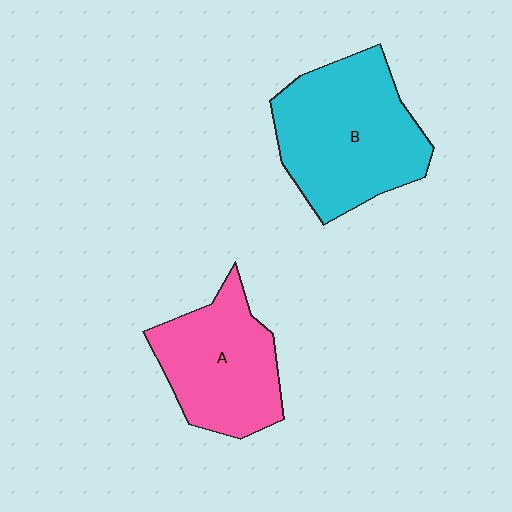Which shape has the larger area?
Shape B (cyan).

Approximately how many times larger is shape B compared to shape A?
Approximately 1.3 times.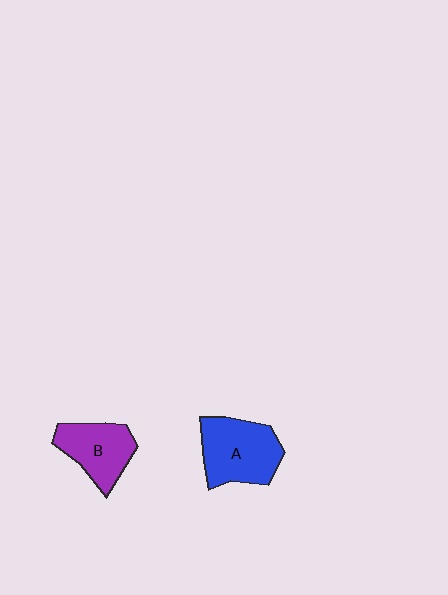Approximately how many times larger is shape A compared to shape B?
Approximately 1.3 times.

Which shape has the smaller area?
Shape B (purple).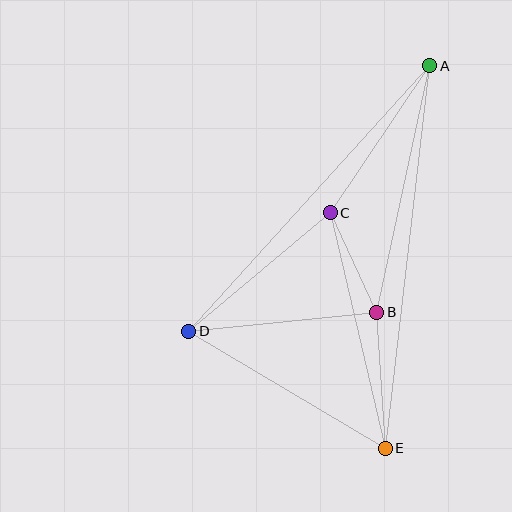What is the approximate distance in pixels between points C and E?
The distance between C and E is approximately 242 pixels.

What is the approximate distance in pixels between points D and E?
The distance between D and E is approximately 228 pixels.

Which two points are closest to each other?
Points B and C are closest to each other.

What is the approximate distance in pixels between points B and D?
The distance between B and D is approximately 189 pixels.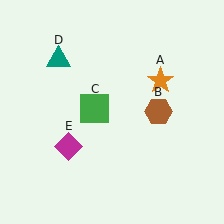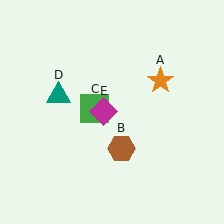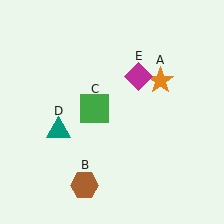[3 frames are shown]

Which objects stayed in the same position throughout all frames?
Orange star (object A) and green square (object C) remained stationary.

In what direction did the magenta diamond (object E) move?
The magenta diamond (object E) moved up and to the right.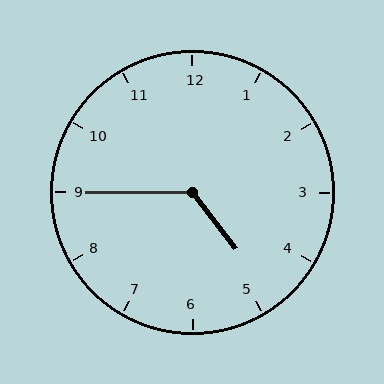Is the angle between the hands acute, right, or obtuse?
It is obtuse.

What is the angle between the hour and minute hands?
Approximately 128 degrees.